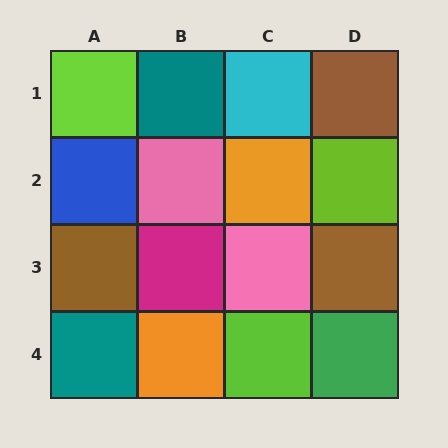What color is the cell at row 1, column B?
Teal.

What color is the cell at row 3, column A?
Brown.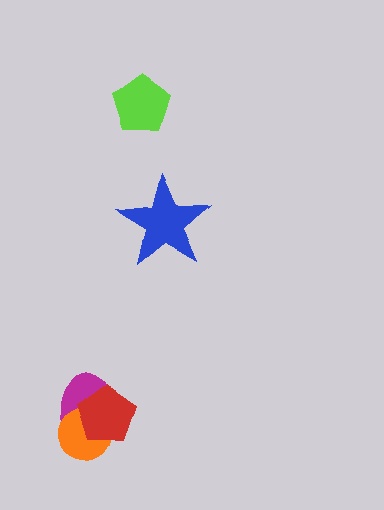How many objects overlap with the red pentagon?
2 objects overlap with the red pentagon.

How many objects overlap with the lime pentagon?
0 objects overlap with the lime pentagon.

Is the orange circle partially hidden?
Yes, it is partially covered by another shape.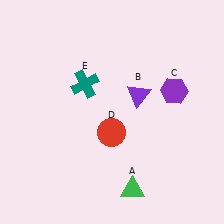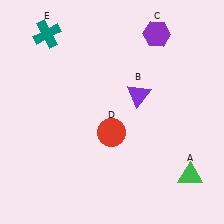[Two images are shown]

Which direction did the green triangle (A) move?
The green triangle (A) moved right.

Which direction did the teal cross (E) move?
The teal cross (E) moved up.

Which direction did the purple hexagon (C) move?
The purple hexagon (C) moved up.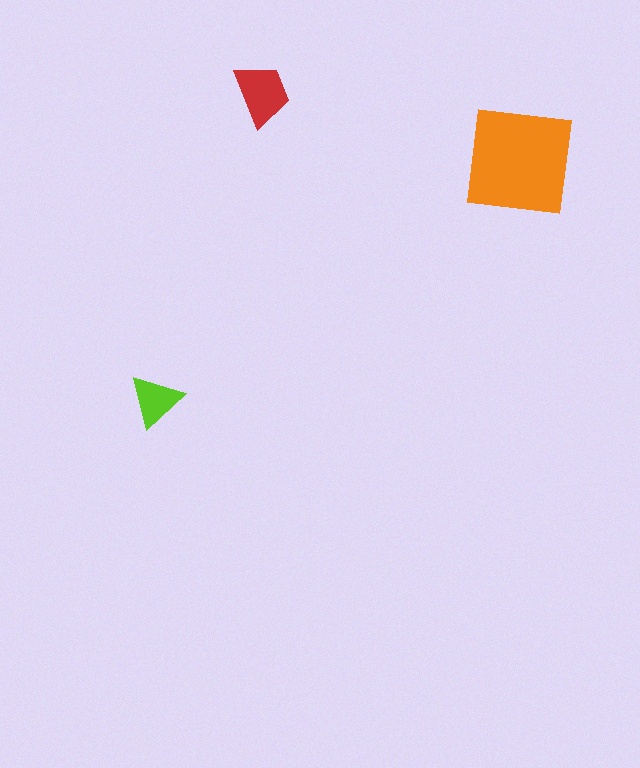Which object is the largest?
The orange square.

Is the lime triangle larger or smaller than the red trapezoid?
Smaller.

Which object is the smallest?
The lime triangle.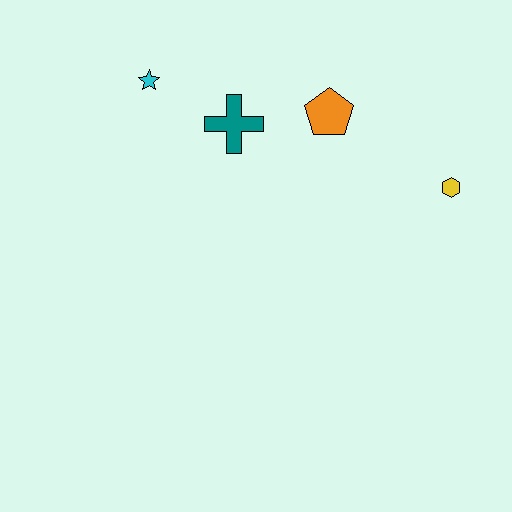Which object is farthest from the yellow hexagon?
The cyan star is farthest from the yellow hexagon.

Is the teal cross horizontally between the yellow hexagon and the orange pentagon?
No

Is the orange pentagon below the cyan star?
Yes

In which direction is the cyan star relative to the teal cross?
The cyan star is to the left of the teal cross.